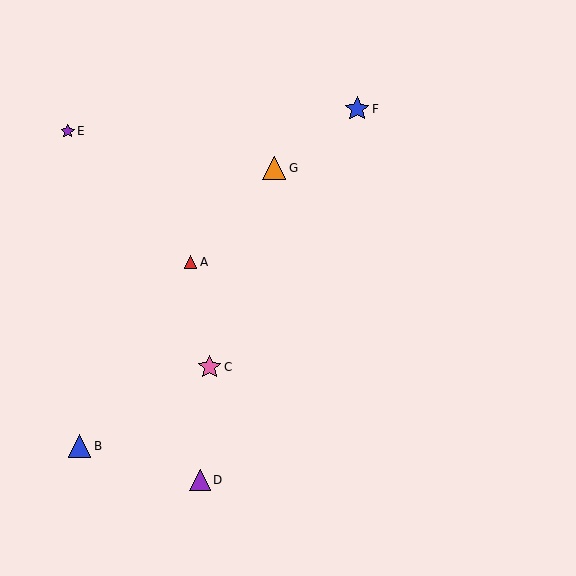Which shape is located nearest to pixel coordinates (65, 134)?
The purple star (labeled E) at (68, 131) is nearest to that location.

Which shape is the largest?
The blue star (labeled F) is the largest.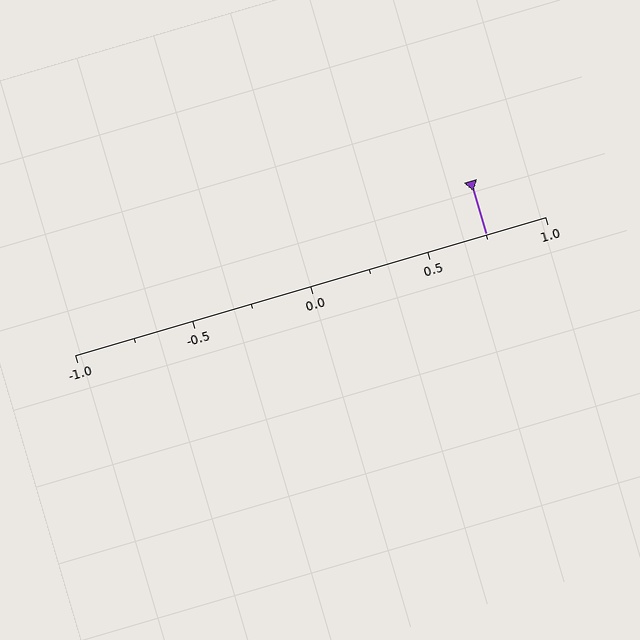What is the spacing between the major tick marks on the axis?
The major ticks are spaced 0.5 apart.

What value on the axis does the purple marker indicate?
The marker indicates approximately 0.75.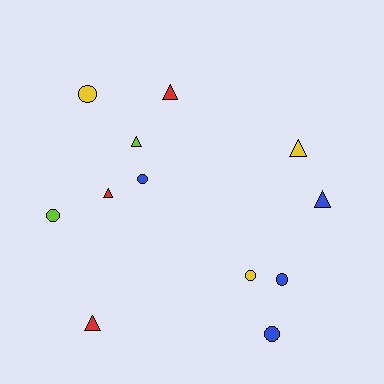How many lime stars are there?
There are no lime stars.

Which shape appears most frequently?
Circle, with 6 objects.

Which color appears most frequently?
Blue, with 4 objects.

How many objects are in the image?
There are 12 objects.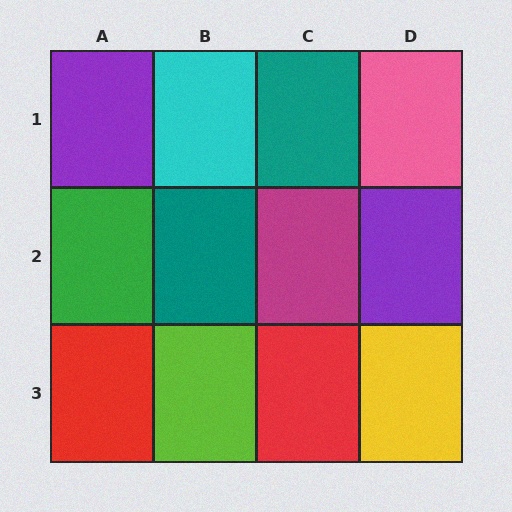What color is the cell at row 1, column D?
Pink.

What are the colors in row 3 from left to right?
Red, lime, red, yellow.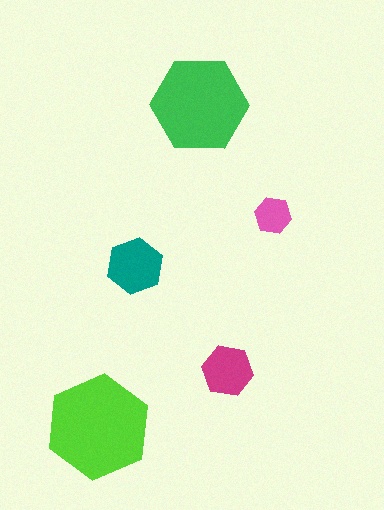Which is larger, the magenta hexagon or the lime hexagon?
The lime one.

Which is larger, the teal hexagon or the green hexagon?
The green one.